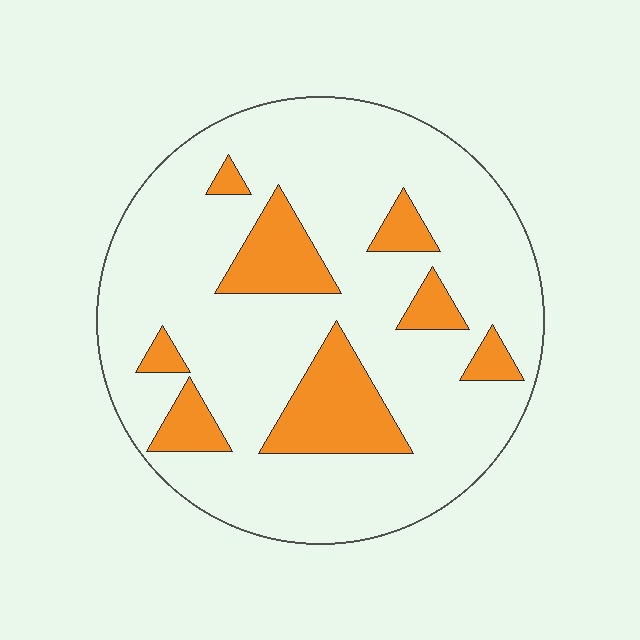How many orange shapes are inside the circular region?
8.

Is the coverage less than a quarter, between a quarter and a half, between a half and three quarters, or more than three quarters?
Less than a quarter.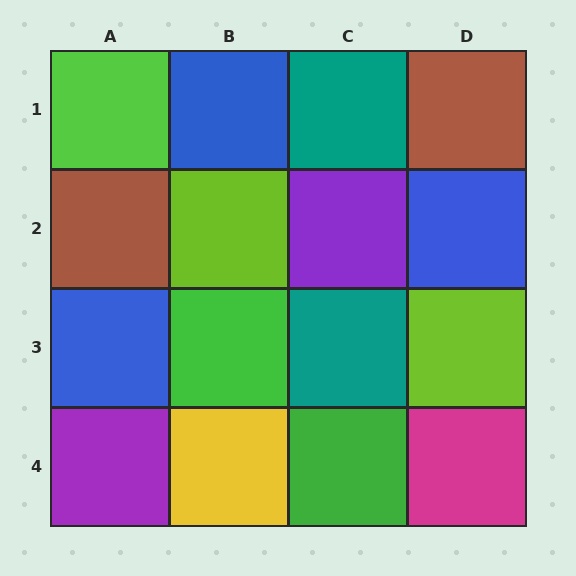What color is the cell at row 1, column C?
Teal.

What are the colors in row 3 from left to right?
Blue, green, teal, lime.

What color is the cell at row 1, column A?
Lime.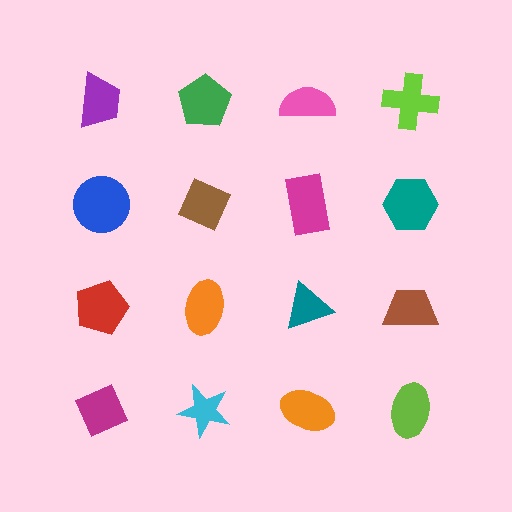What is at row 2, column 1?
A blue circle.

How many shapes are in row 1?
4 shapes.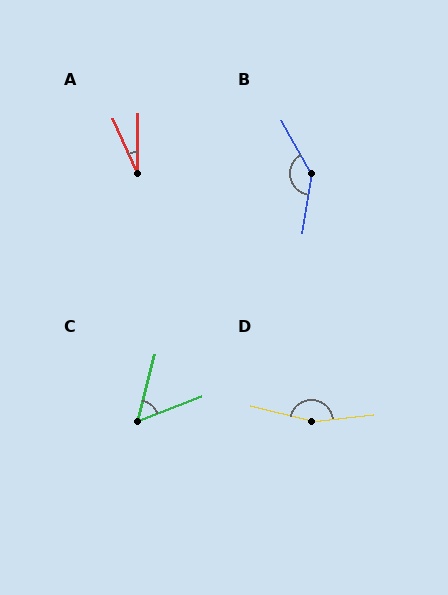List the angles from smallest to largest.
A (24°), C (54°), B (141°), D (160°).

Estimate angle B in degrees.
Approximately 141 degrees.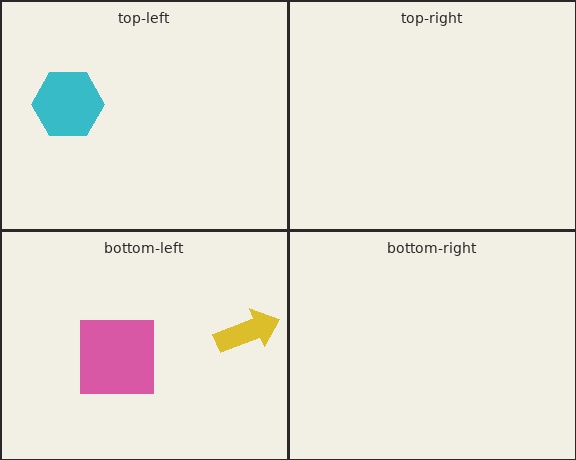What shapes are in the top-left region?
The cyan hexagon.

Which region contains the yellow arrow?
The bottom-left region.